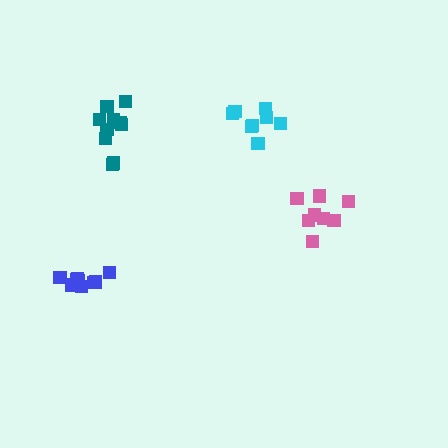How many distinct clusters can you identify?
There are 4 distinct clusters.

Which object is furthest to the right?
The pink cluster is rightmost.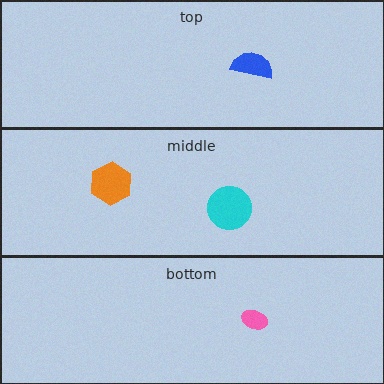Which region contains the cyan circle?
The middle region.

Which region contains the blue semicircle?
The top region.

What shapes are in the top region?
The blue semicircle.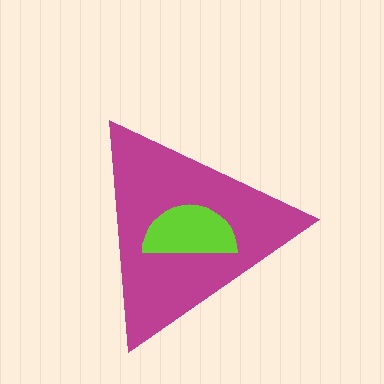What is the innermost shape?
The lime semicircle.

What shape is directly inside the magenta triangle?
The lime semicircle.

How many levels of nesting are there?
2.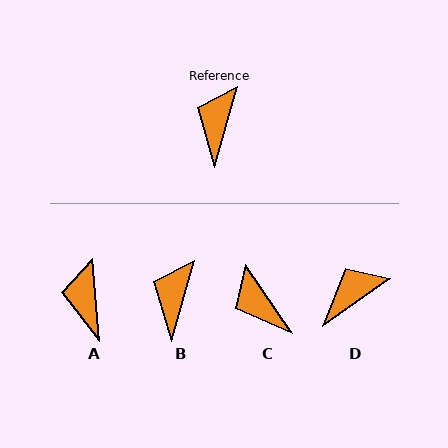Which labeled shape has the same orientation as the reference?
B.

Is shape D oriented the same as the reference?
No, it is off by about 39 degrees.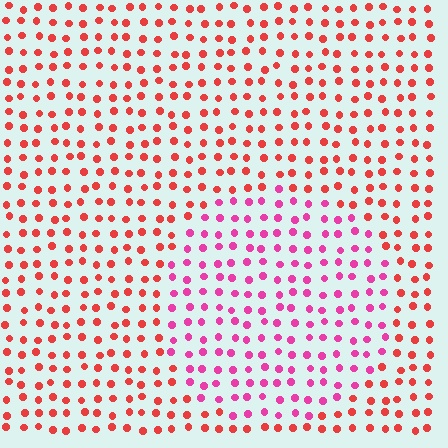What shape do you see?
I see a circle.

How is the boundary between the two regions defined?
The boundary is defined purely by a slight shift in hue (about 38 degrees). Spacing, size, and orientation are identical on both sides.